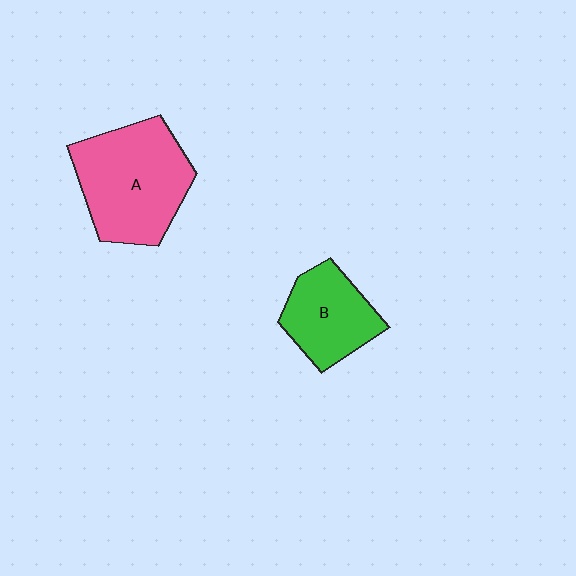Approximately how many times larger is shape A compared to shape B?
Approximately 1.6 times.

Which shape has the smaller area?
Shape B (green).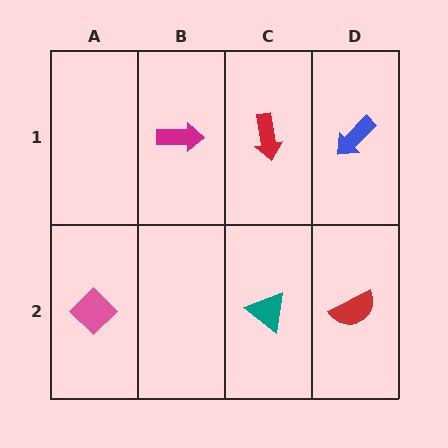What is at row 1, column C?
A red arrow.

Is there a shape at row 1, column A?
No, that cell is empty.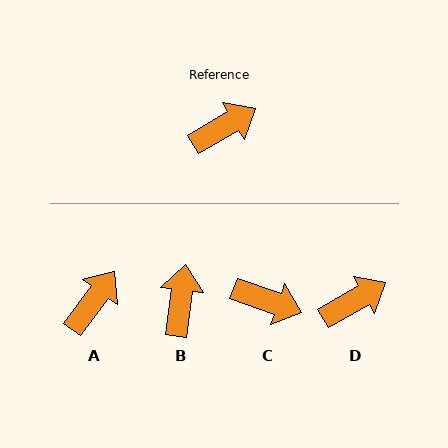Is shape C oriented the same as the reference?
No, it is off by about 49 degrees.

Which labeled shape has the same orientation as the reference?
D.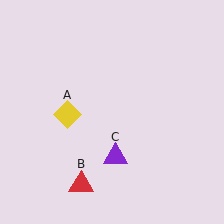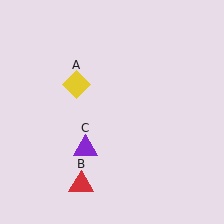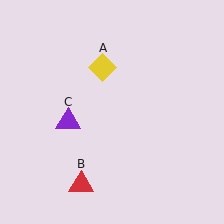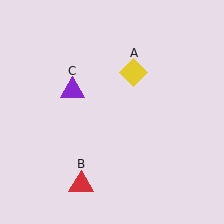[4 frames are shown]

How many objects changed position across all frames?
2 objects changed position: yellow diamond (object A), purple triangle (object C).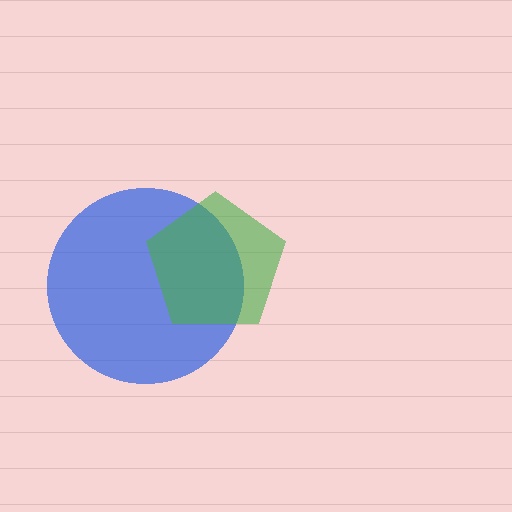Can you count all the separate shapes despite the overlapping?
Yes, there are 2 separate shapes.